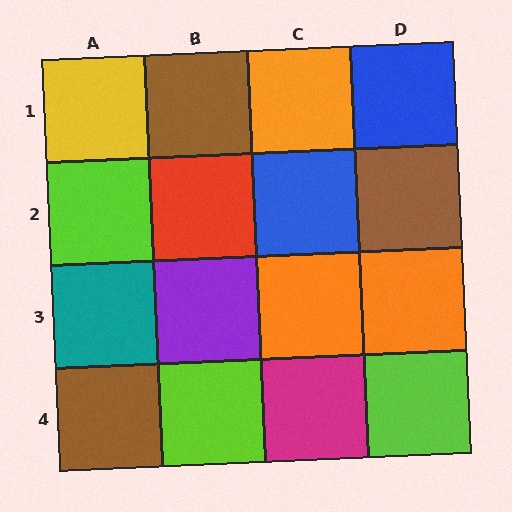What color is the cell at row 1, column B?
Brown.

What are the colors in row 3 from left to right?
Teal, purple, orange, orange.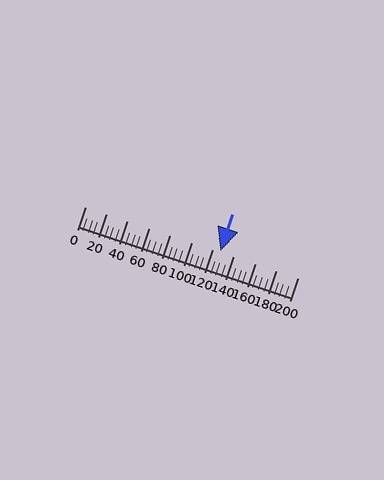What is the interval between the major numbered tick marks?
The major tick marks are spaced 20 units apart.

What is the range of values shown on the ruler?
The ruler shows values from 0 to 200.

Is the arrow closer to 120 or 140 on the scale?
The arrow is closer to 120.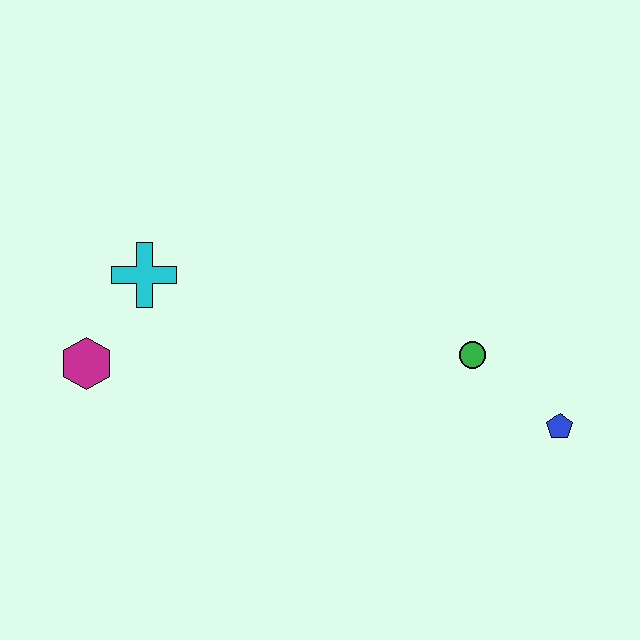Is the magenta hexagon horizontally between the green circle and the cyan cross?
No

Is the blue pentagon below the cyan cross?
Yes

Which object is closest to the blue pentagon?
The green circle is closest to the blue pentagon.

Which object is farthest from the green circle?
The magenta hexagon is farthest from the green circle.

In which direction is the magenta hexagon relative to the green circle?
The magenta hexagon is to the left of the green circle.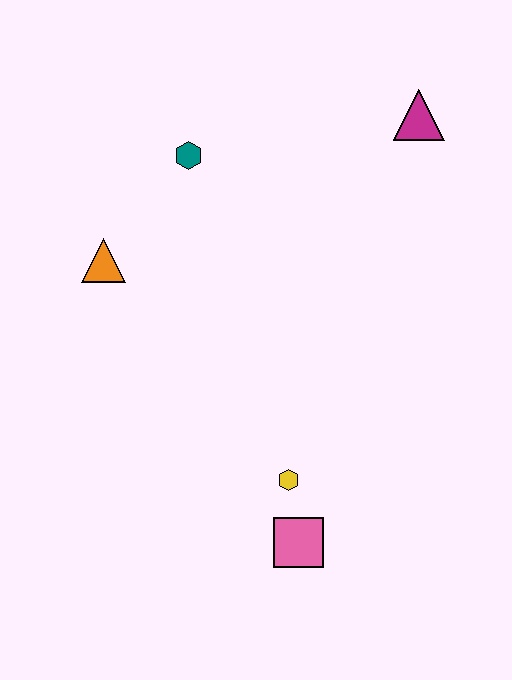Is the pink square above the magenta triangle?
No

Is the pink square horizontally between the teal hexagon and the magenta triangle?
Yes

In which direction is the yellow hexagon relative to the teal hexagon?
The yellow hexagon is below the teal hexagon.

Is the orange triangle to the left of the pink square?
Yes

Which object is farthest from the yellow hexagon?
The magenta triangle is farthest from the yellow hexagon.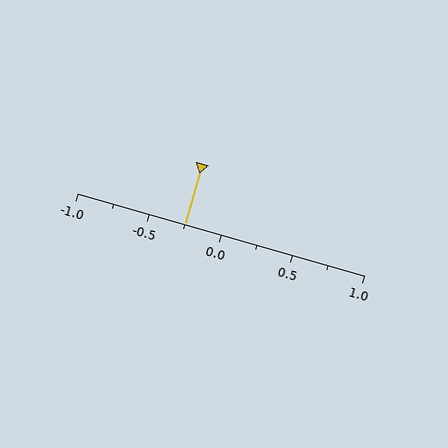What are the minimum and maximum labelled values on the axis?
The axis runs from -1.0 to 1.0.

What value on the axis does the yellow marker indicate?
The marker indicates approximately -0.25.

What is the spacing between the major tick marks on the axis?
The major ticks are spaced 0.5 apart.